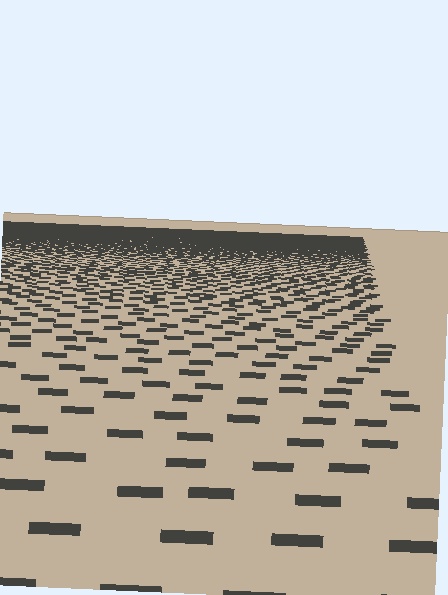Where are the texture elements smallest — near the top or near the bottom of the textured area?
Near the top.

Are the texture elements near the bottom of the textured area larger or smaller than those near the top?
Larger. Near the bottom, elements are closer to the viewer and appear at a bigger on-screen size.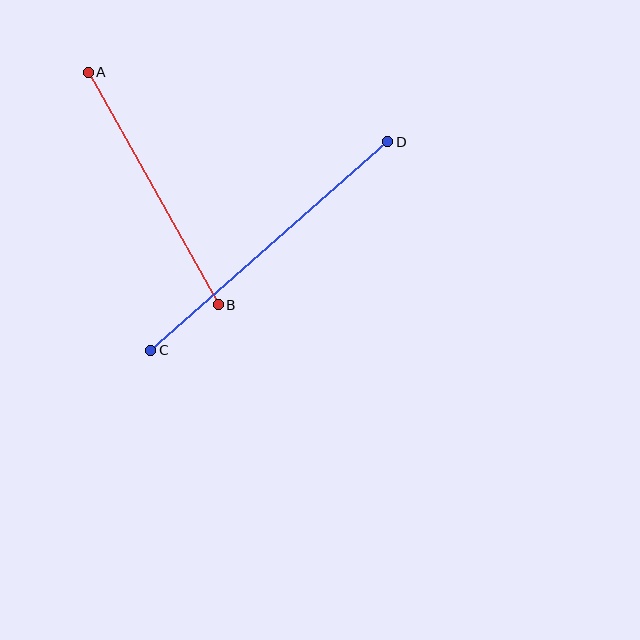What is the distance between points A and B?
The distance is approximately 266 pixels.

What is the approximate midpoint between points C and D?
The midpoint is at approximately (269, 246) pixels.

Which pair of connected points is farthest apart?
Points C and D are farthest apart.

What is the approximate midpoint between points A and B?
The midpoint is at approximately (153, 189) pixels.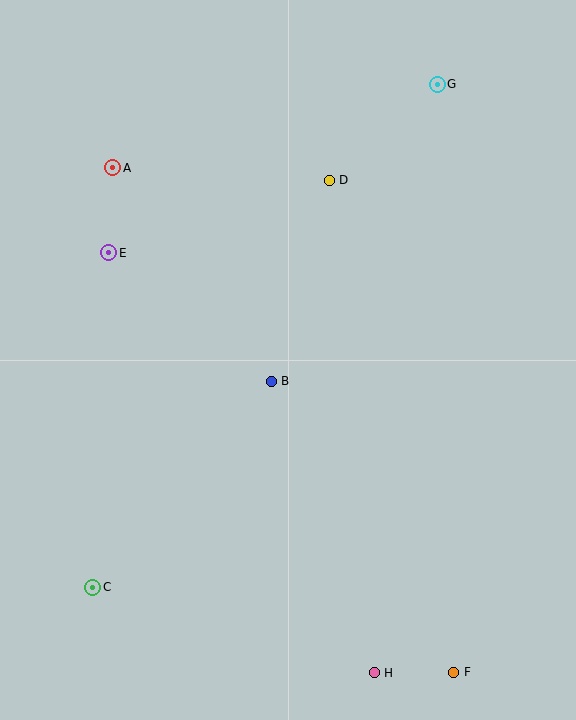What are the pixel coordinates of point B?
Point B is at (271, 381).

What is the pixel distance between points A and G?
The distance between A and G is 335 pixels.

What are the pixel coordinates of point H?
Point H is at (374, 673).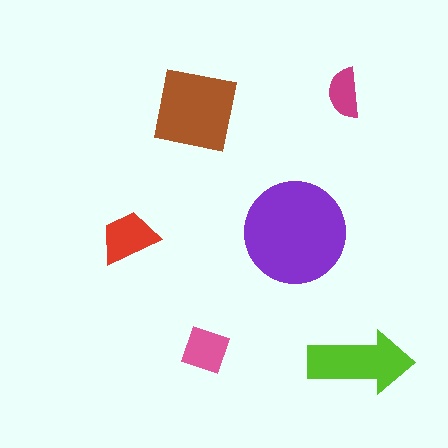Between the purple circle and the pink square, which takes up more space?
The purple circle.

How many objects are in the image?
There are 6 objects in the image.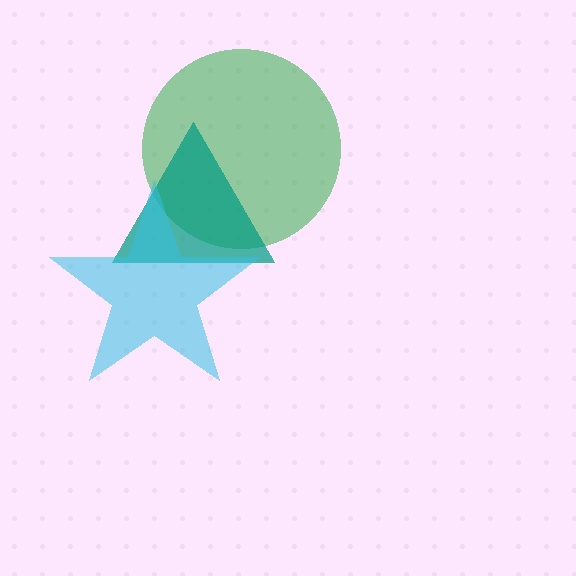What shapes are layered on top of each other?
The layered shapes are: a green circle, a teal triangle, a cyan star.